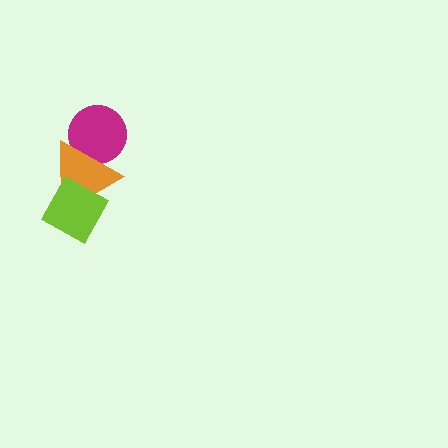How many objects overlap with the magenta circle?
1 object overlaps with the magenta circle.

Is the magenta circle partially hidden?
Yes, it is partially covered by another shape.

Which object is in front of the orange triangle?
The lime diamond is in front of the orange triangle.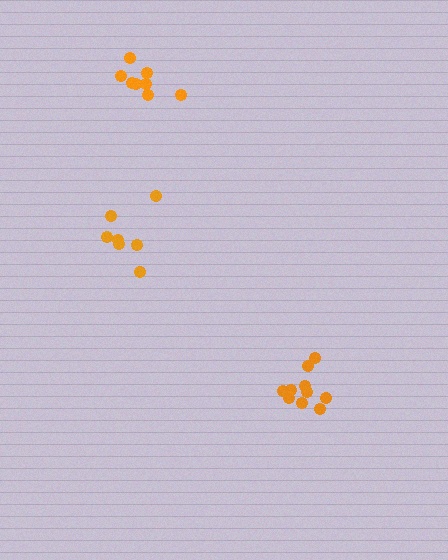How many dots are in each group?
Group 1: 8 dots, Group 2: 7 dots, Group 3: 10 dots (25 total).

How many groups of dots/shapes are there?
There are 3 groups.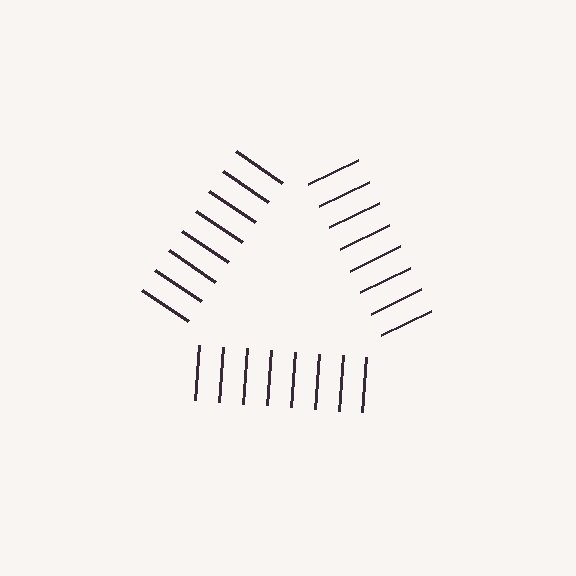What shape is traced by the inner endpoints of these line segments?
An illusory triangle — the line segments terminate on its edges but no continuous stroke is drawn.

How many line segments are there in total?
24 — 8 along each of the 3 edges.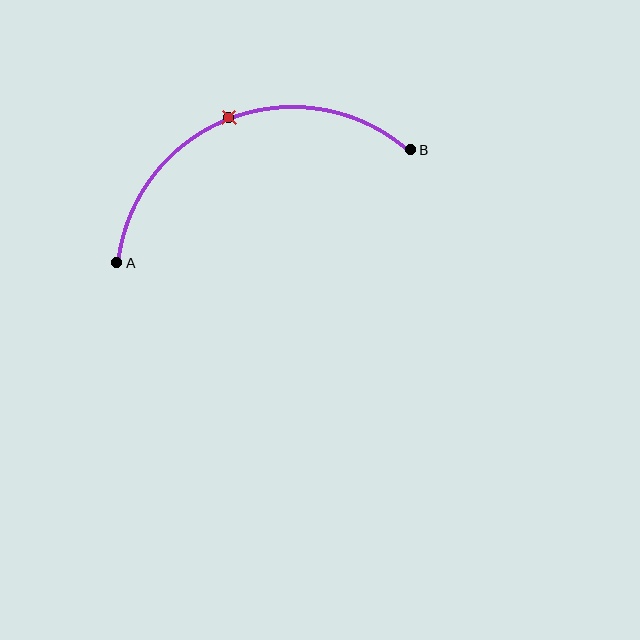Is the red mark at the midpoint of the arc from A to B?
Yes. The red mark lies on the arc at equal arc-length from both A and B — it is the arc midpoint.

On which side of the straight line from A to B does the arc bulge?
The arc bulges above the straight line connecting A and B.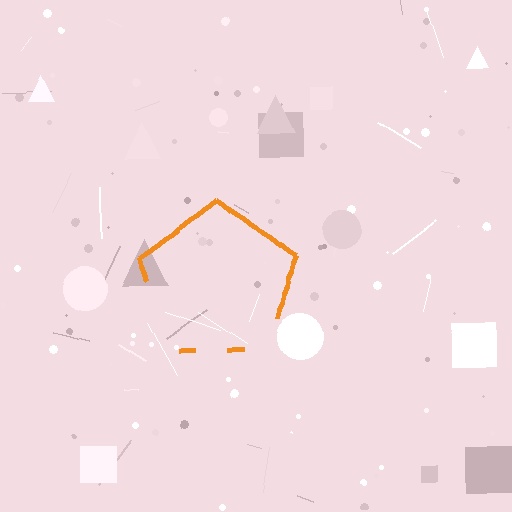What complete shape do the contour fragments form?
The contour fragments form a pentagon.